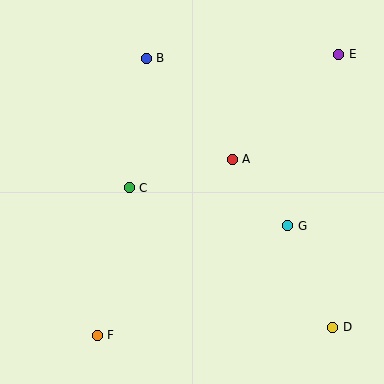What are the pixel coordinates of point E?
Point E is at (339, 54).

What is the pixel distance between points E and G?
The distance between E and G is 179 pixels.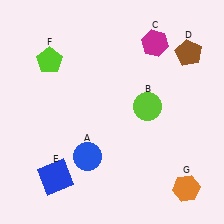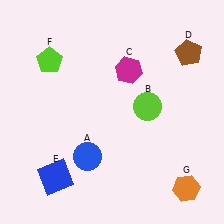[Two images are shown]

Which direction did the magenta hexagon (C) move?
The magenta hexagon (C) moved down.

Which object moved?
The magenta hexagon (C) moved down.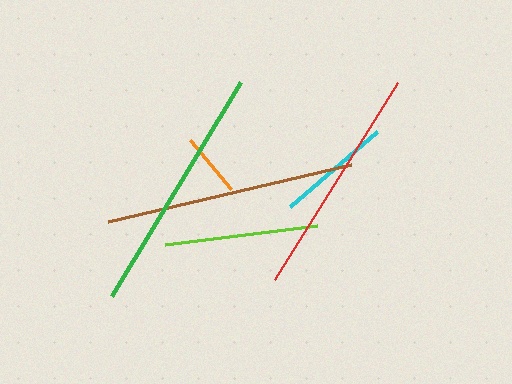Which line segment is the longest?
The brown line is the longest at approximately 250 pixels.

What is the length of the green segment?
The green segment is approximately 249 pixels long.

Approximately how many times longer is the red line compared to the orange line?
The red line is approximately 3.6 times the length of the orange line.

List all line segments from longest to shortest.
From longest to shortest: brown, green, red, lime, cyan, orange.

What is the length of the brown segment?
The brown segment is approximately 250 pixels long.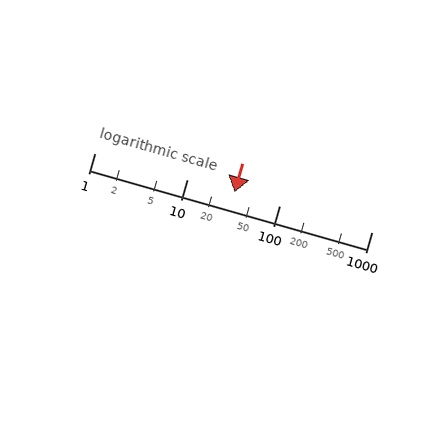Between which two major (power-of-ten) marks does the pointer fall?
The pointer is between 10 and 100.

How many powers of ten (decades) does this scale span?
The scale spans 3 decades, from 1 to 1000.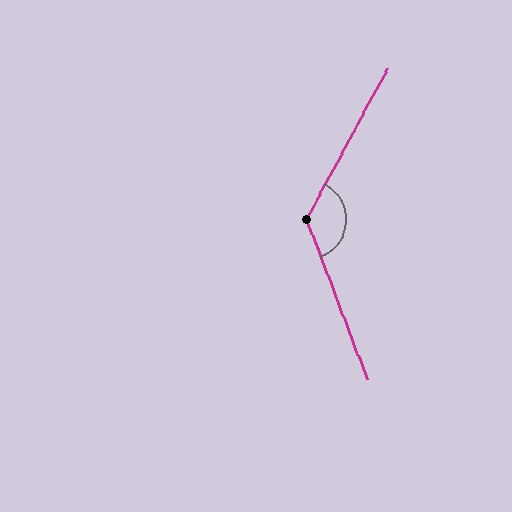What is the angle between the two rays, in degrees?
Approximately 131 degrees.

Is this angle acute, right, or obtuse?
It is obtuse.